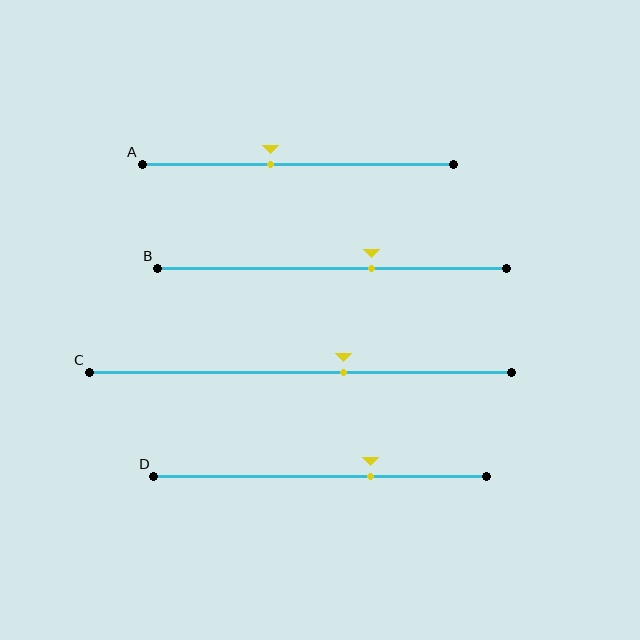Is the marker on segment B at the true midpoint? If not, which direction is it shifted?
No, the marker on segment B is shifted to the right by about 11% of the segment length.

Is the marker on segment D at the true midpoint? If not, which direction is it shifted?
No, the marker on segment D is shifted to the right by about 15% of the segment length.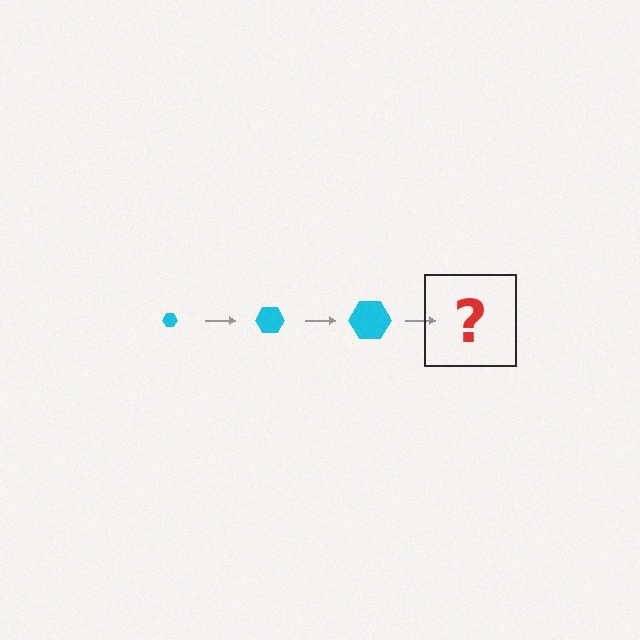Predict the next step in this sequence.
The next step is a cyan hexagon, larger than the previous one.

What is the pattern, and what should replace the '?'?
The pattern is that the hexagon gets progressively larger each step. The '?' should be a cyan hexagon, larger than the previous one.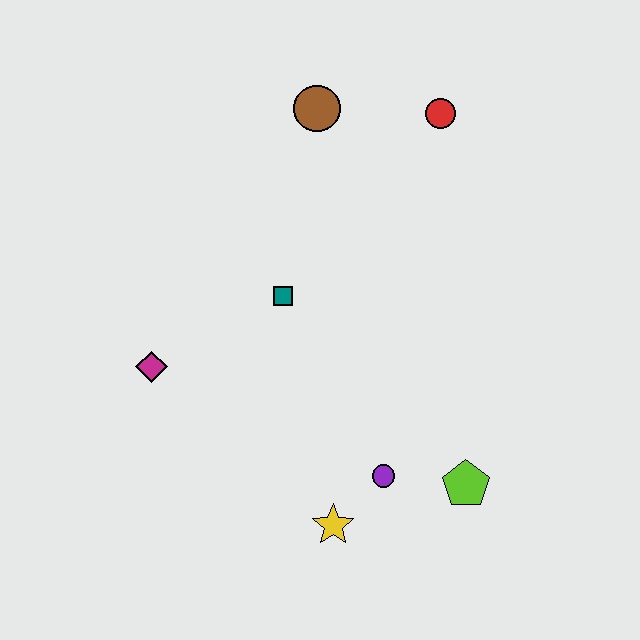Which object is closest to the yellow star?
The purple circle is closest to the yellow star.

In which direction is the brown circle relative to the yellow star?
The brown circle is above the yellow star.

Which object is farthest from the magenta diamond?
The red circle is farthest from the magenta diamond.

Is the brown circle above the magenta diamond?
Yes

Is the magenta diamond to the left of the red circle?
Yes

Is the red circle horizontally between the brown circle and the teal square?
No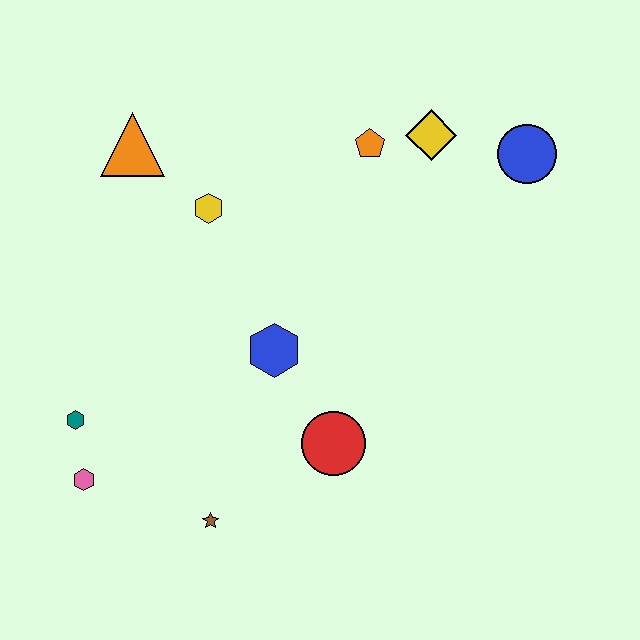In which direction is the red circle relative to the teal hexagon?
The red circle is to the right of the teal hexagon.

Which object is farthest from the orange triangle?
The blue circle is farthest from the orange triangle.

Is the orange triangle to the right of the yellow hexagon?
No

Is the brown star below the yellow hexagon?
Yes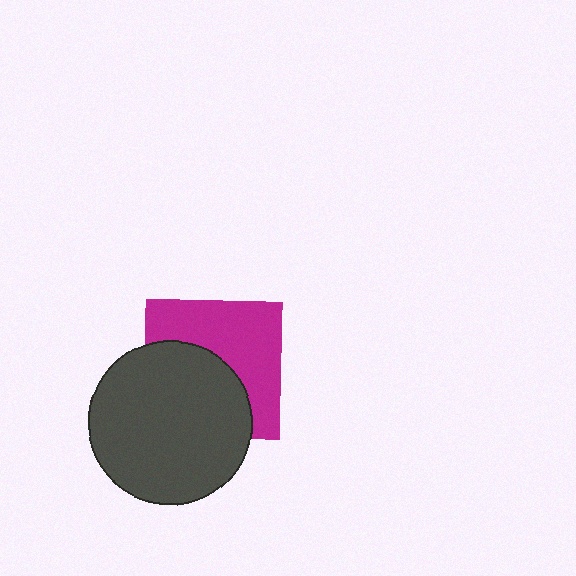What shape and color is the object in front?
The object in front is a dark gray circle.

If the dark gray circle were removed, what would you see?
You would see the complete magenta square.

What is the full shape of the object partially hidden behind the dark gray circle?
The partially hidden object is a magenta square.